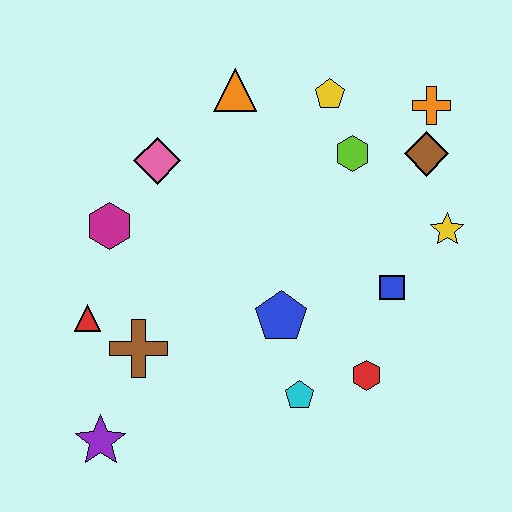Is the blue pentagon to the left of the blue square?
Yes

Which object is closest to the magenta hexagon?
The pink diamond is closest to the magenta hexagon.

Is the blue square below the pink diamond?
Yes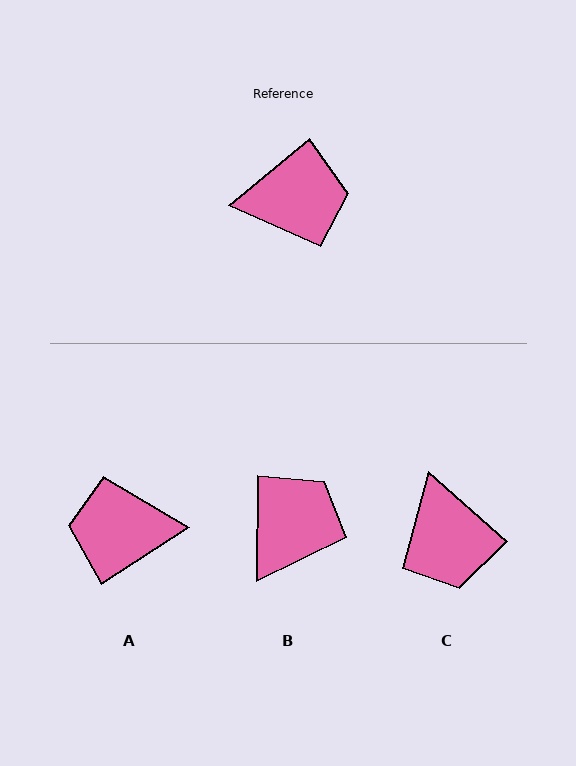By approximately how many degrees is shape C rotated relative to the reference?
Approximately 81 degrees clockwise.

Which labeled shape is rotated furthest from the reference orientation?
A, about 173 degrees away.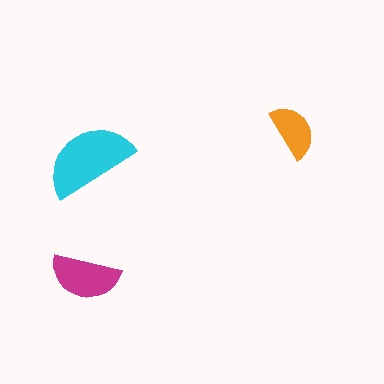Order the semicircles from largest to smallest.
the cyan one, the magenta one, the orange one.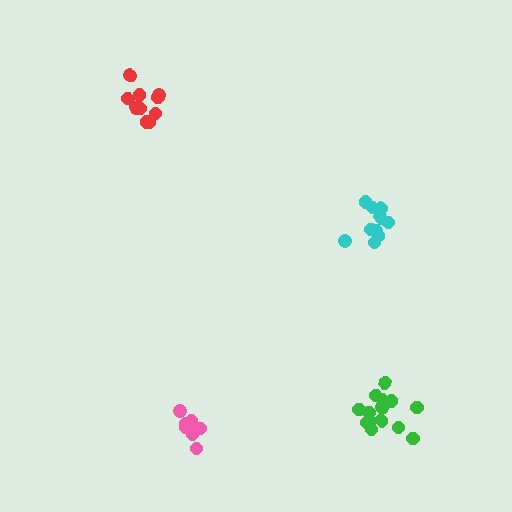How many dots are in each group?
Group 1: 11 dots, Group 2: 14 dots, Group 3: 8 dots, Group 4: 11 dots (44 total).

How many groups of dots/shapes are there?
There are 4 groups.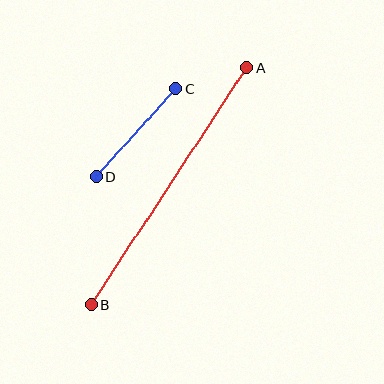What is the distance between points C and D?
The distance is approximately 119 pixels.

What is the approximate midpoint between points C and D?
The midpoint is at approximately (136, 133) pixels.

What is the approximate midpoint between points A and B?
The midpoint is at approximately (169, 186) pixels.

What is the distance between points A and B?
The distance is approximately 284 pixels.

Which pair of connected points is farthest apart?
Points A and B are farthest apart.